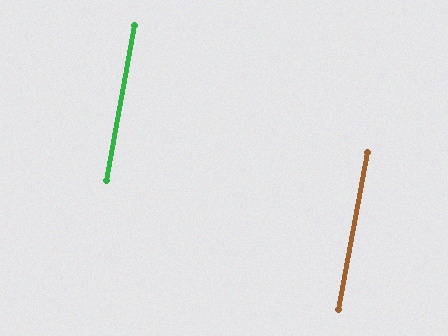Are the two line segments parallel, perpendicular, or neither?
Parallel — their directions differ by only 0.2°.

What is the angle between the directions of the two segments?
Approximately 0 degrees.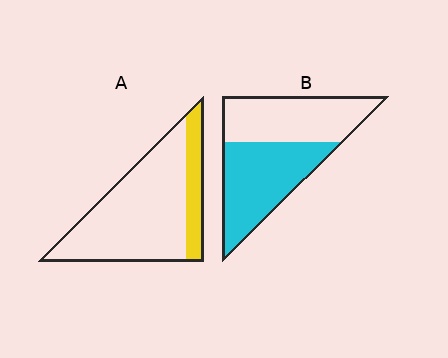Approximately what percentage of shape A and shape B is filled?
A is approximately 20% and B is approximately 50%.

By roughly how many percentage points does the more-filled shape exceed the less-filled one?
By roughly 30 percentage points (B over A).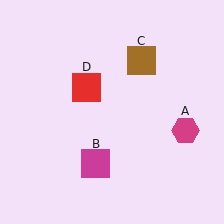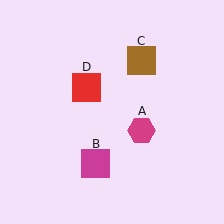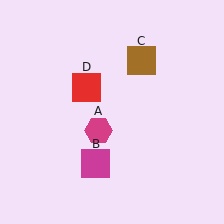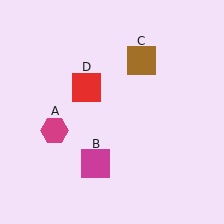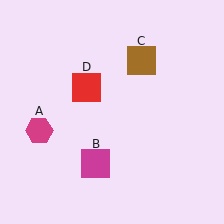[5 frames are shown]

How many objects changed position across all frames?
1 object changed position: magenta hexagon (object A).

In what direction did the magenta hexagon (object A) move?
The magenta hexagon (object A) moved left.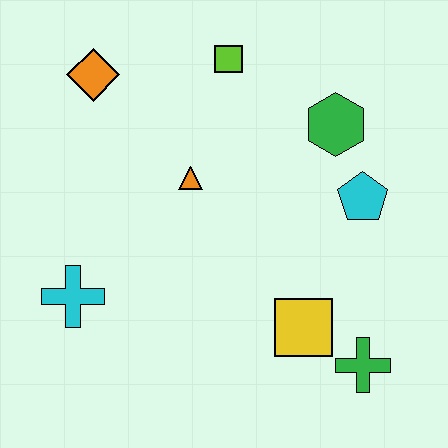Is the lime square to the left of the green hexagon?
Yes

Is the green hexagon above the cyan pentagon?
Yes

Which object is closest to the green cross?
The yellow square is closest to the green cross.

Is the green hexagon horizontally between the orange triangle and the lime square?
No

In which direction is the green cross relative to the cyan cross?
The green cross is to the right of the cyan cross.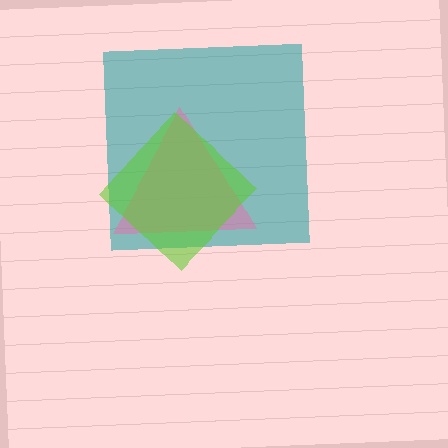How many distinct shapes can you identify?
There are 3 distinct shapes: a teal square, a pink triangle, a lime diamond.